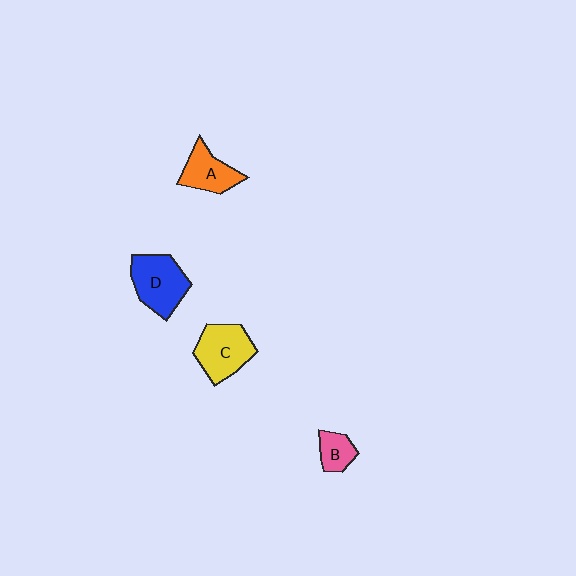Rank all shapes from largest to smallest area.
From largest to smallest: D (blue), C (yellow), A (orange), B (pink).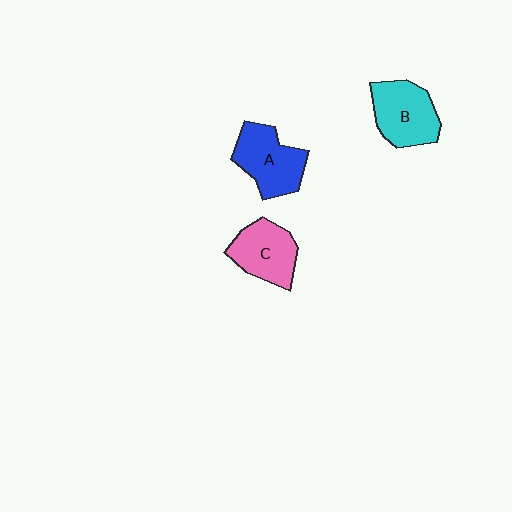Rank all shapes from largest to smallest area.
From largest to smallest: A (blue), B (cyan), C (pink).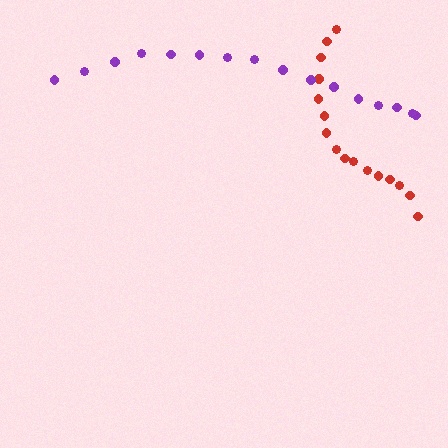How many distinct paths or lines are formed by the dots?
There are 2 distinct paths.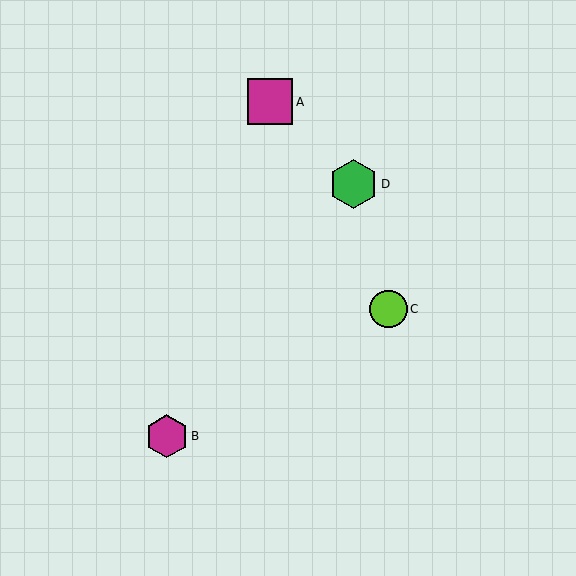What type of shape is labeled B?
Shape B is a magenta hexagon.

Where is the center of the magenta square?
The center of the magenta square is at (270, 102).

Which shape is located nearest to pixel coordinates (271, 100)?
The magenta square (labeled A) at (270, 102) is nearest to that location.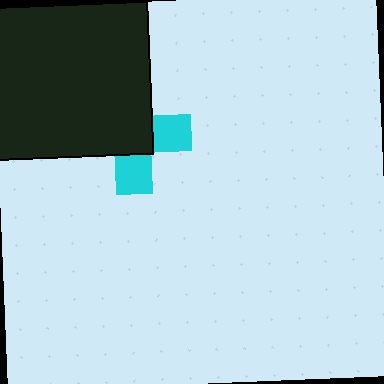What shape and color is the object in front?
The object in front is a black rectangle.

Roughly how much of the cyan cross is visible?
A small part of it is visible (roughly 38%).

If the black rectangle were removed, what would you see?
You would see the complete cyan cross.